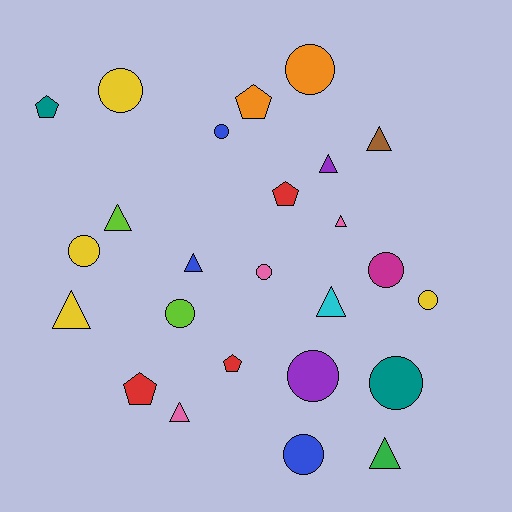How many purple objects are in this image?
There are 2 purple objects.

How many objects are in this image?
There are 25 objects.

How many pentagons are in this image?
There are 5 pentagons.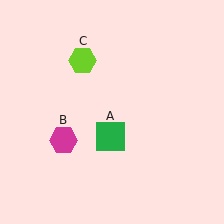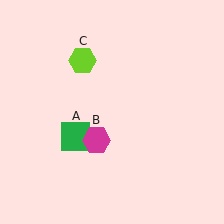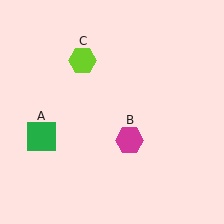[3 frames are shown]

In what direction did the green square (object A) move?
The green square (object A) moved left.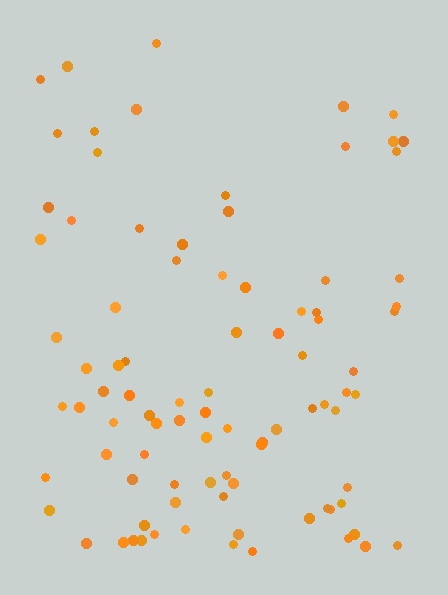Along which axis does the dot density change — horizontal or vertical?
Vertical.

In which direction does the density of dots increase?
From top to bottom, with the bottom side densest.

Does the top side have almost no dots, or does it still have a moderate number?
Still a moderate number, just noticeably fewer than the bottom.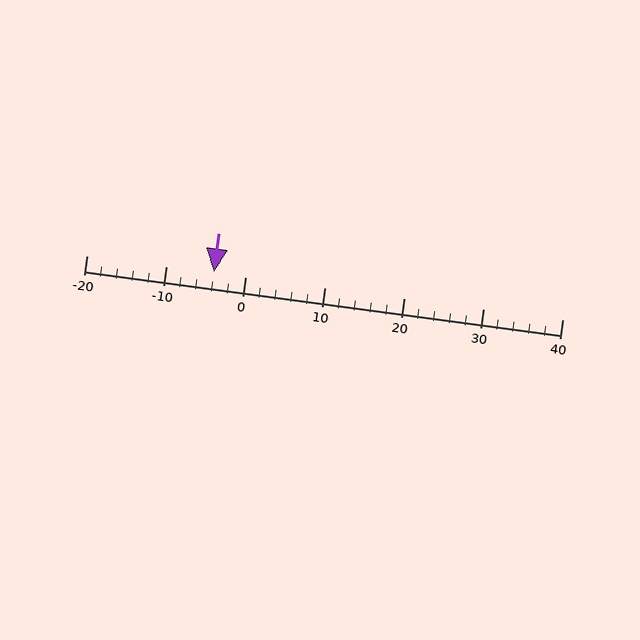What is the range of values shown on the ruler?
The ruler shows values from -20 to 40.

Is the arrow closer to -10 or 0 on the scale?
The arrow is closer to 0.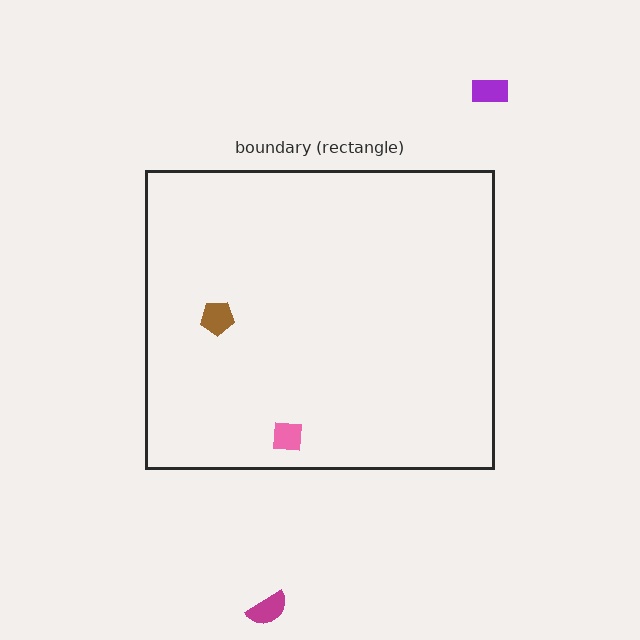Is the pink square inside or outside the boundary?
Inside.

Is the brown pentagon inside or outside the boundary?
Inside.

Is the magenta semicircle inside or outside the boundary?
Outside.